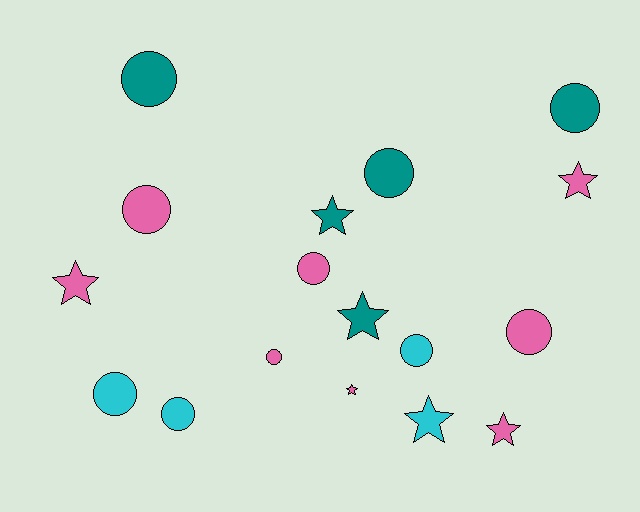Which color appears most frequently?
Pink, with 8 objects.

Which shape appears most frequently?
Circle, with 10 objects.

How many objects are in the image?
There are 17 objects.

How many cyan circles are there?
There are 3 cyan circles.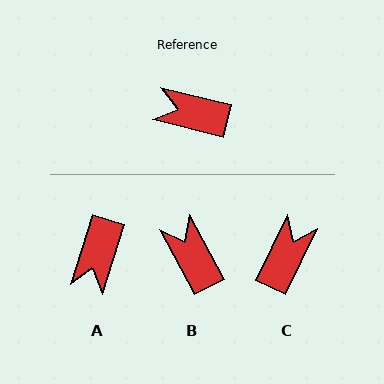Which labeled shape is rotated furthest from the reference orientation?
C, about 102 degrees away.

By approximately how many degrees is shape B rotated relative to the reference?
Approximately 48 degrees clockwise.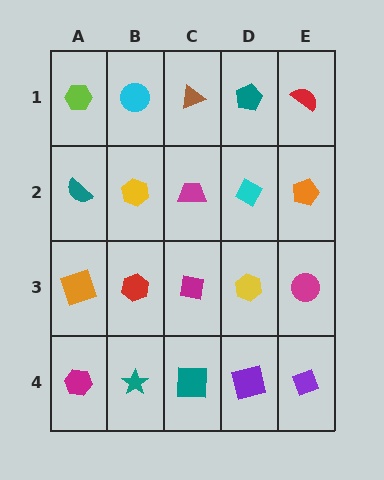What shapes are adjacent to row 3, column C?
A magenta trapezoid (row 2, column C), a teal square (row 4, column C), a red hexagon (row 3, column B), a yellow hexagon (row 3, column D).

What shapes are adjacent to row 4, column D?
A yellow hexagon (row 3, column D), a teal square (row 4, column C), a purple diamond (row 4, column E).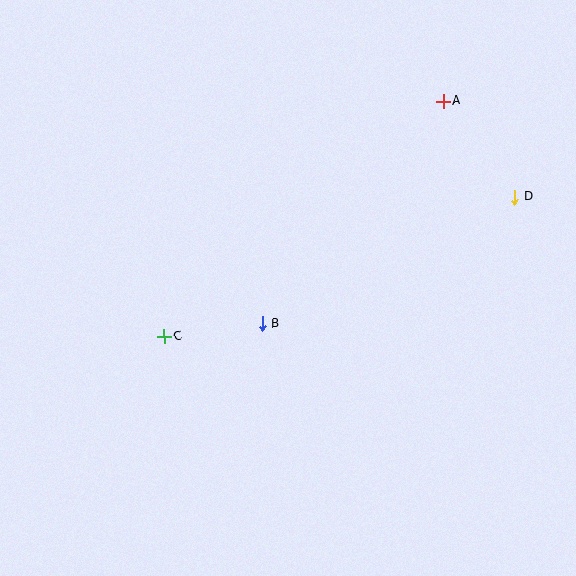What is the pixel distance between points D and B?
The distance between D and B is 283 pixels.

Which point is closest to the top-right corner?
Point A is closest to the top-right corner.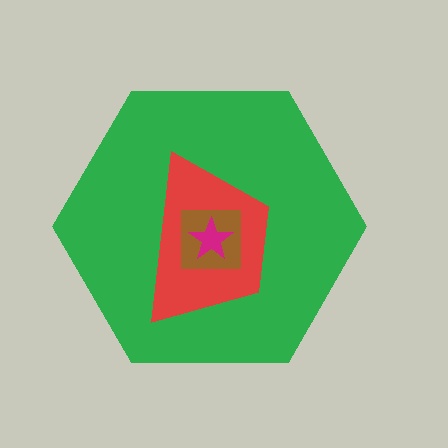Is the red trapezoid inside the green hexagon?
Yes.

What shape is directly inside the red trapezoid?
The brown square.